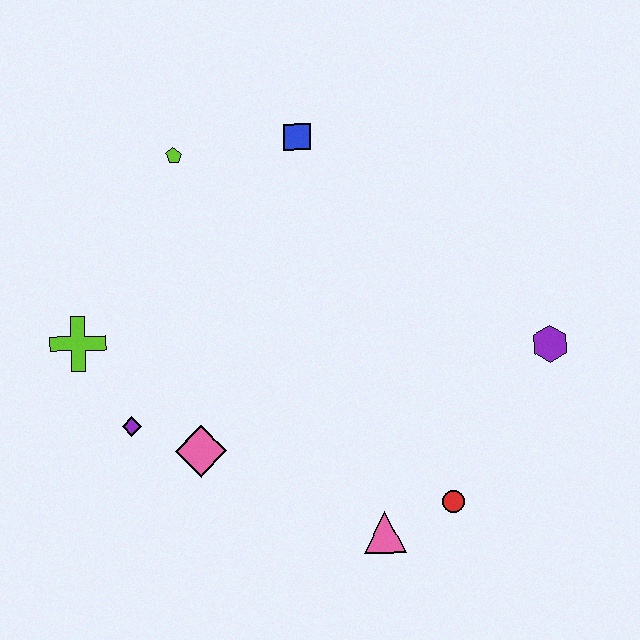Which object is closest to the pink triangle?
The red circle is closest to the pink triangle.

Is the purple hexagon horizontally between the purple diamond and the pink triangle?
No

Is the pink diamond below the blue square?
Yes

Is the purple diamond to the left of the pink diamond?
Yes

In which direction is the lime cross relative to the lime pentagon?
The lime cross is below the lime pentagon.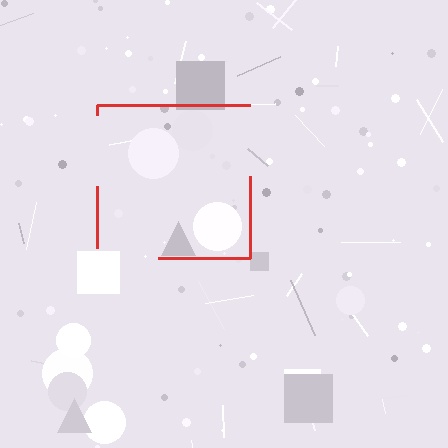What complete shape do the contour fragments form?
The contour fragments form a square.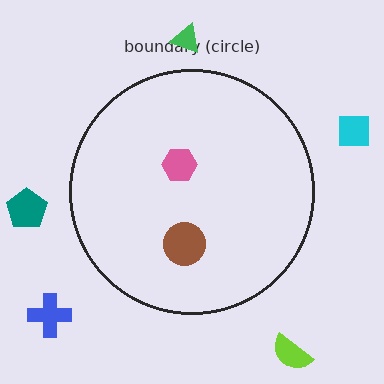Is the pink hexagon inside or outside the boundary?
Inside.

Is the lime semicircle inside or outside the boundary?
Outside.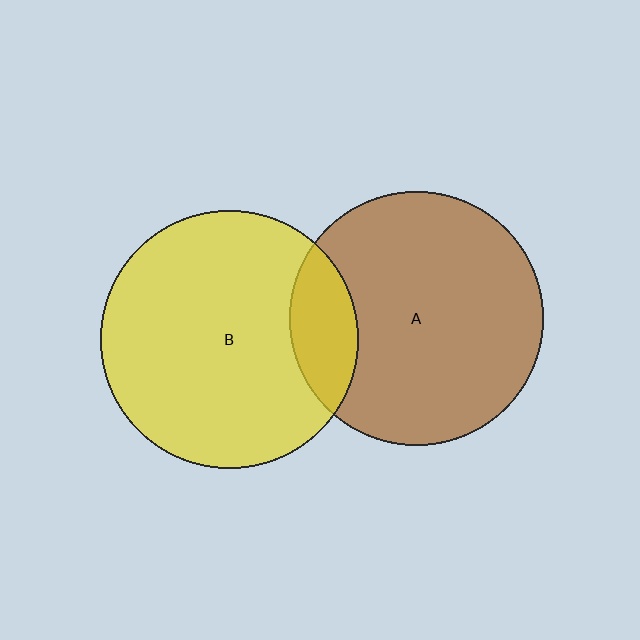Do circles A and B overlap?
Yes.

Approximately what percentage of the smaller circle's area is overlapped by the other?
Approximately 15%.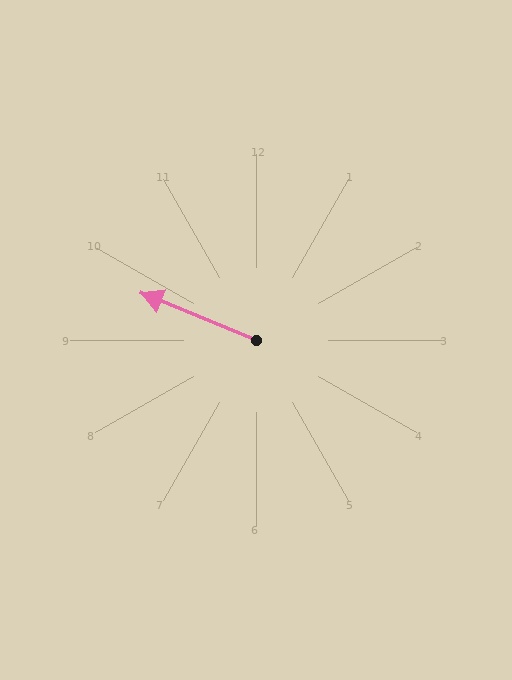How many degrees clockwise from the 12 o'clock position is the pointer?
Approximately 292 degrees.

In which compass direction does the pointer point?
West.